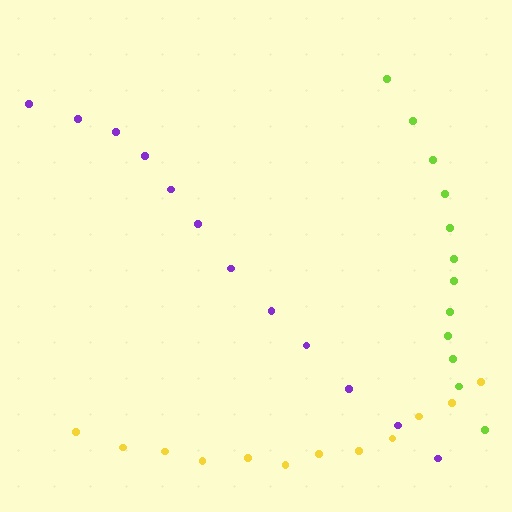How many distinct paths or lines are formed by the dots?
There are 3 distinct paths.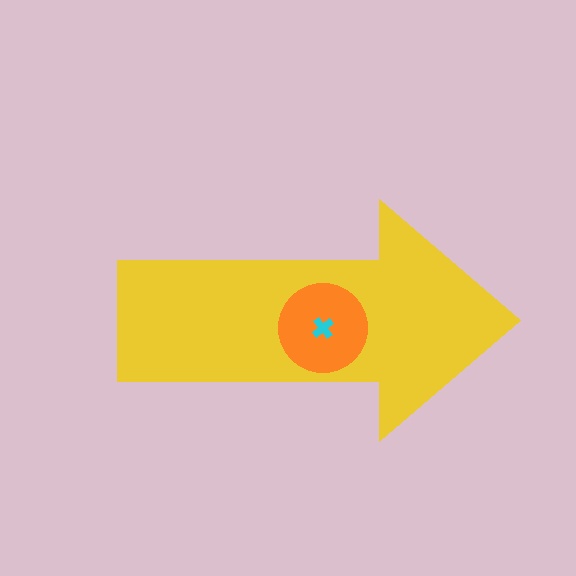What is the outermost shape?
The yellow arrow.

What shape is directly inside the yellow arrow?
The orange circle.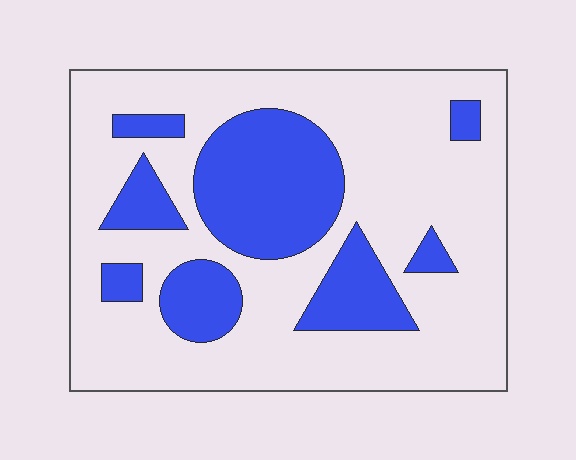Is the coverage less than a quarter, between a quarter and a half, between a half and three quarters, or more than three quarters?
Between a quarter and a half.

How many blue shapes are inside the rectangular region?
8.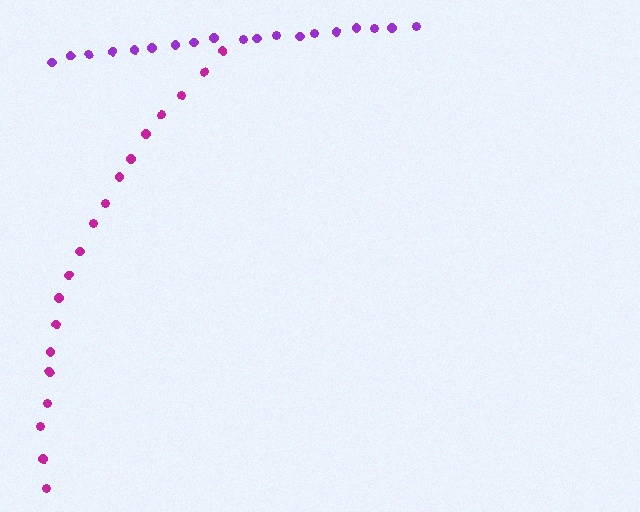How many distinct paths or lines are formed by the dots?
There are 2 distinct paths.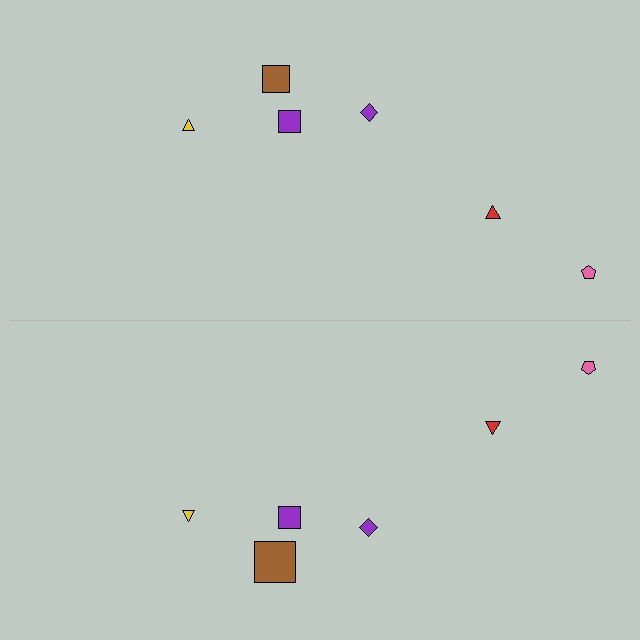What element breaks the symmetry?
The brown square on the bottom side has a different size than its mirror counterpart.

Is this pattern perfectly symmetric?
No, the pattern is not perfectly symmetric. The brown square on the bottom side has a different size than its mirror counterpart.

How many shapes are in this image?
There are 12 shapes in this image.